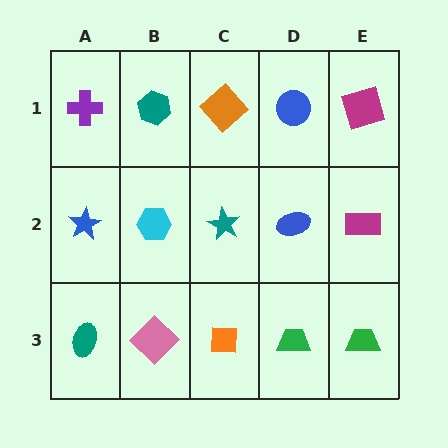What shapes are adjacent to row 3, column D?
A blue ellipse (row 2, column D), an orange square (row 3, column C), a green trapezoid (row 3, column E).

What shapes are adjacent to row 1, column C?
A teal star (row 2, column C), a teal hexagon (row 1, column B), a blue circle (row 1, column D).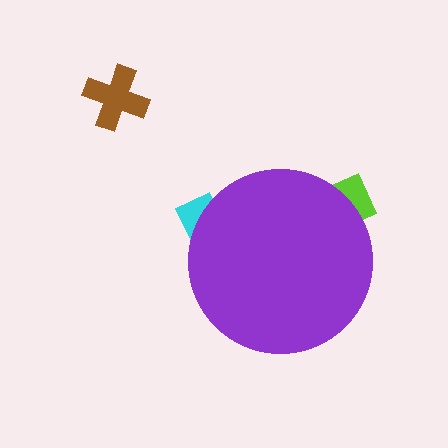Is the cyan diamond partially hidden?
Yes, the cyan diamond is partially hidden behind the purple circle.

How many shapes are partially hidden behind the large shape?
2 shapes are partially hidden.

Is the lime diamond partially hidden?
Yes, the lime diamond is partially hidden behind the purple circle.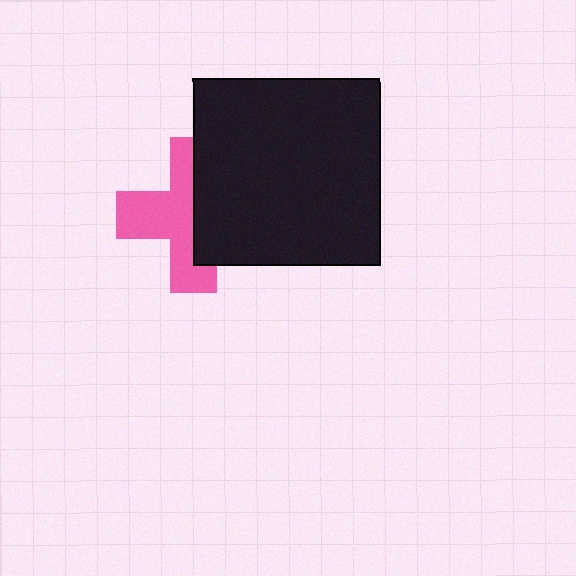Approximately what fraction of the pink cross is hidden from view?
Roughly 45% of the pink cross is hidden behind the black square.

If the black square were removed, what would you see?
You would see the complete pink cross.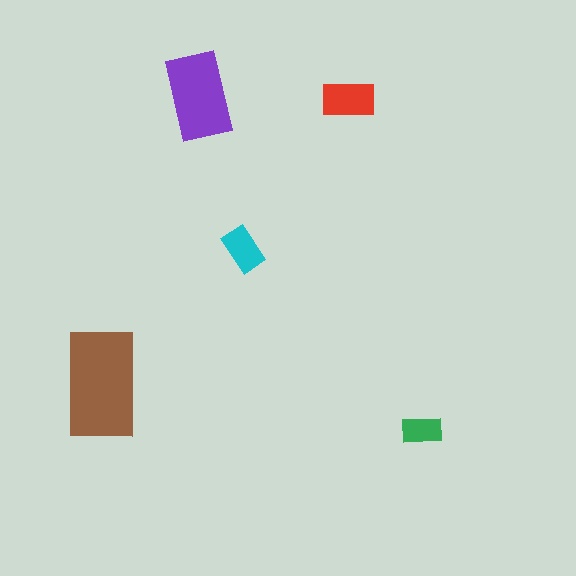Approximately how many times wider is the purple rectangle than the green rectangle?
About 2 times wider.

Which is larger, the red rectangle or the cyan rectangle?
The red one.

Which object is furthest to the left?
The brown rectangle is leftmost.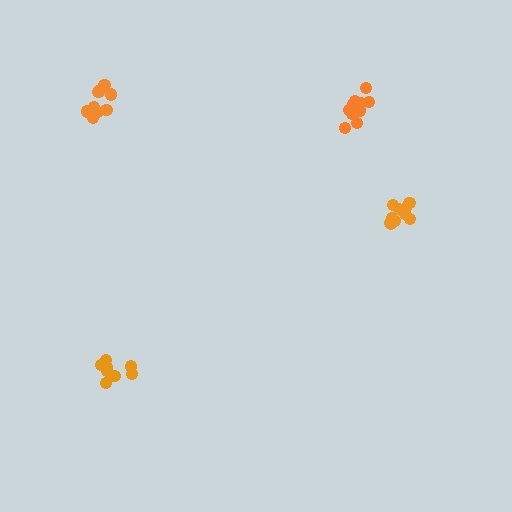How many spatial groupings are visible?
There are 4 spatial groupings.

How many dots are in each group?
Group 1: 10 dots, Group 2: 8 dots, Group 3: 11 dots, Group 4: 9 dots (38 total).